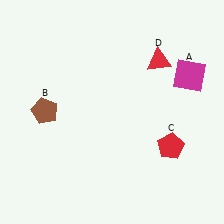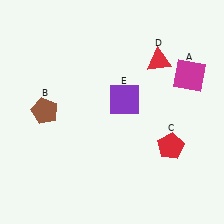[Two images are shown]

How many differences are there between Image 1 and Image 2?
There is 1 difference between the two images.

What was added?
A purple square (E) was added in Image 2.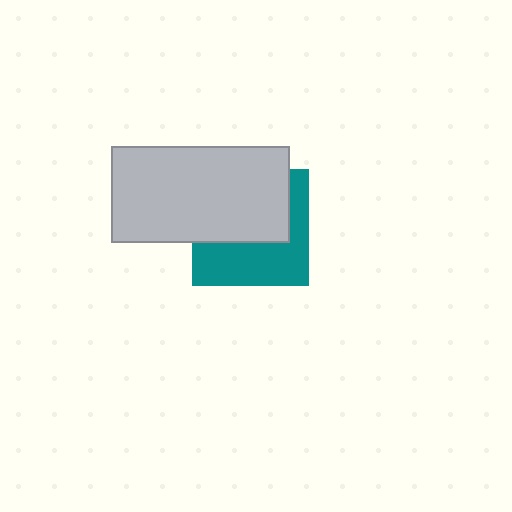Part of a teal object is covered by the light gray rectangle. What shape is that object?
It is a square.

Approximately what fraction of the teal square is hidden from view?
Roughly 53% of the teal square is hidden behind the light gray rectangle.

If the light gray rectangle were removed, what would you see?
You would see the complete teal square.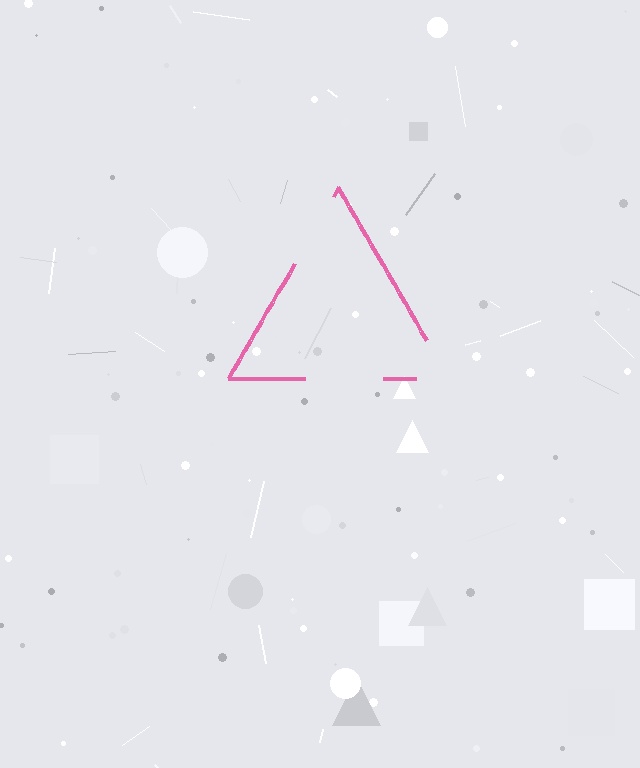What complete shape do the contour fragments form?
The contour fragments form a triangle.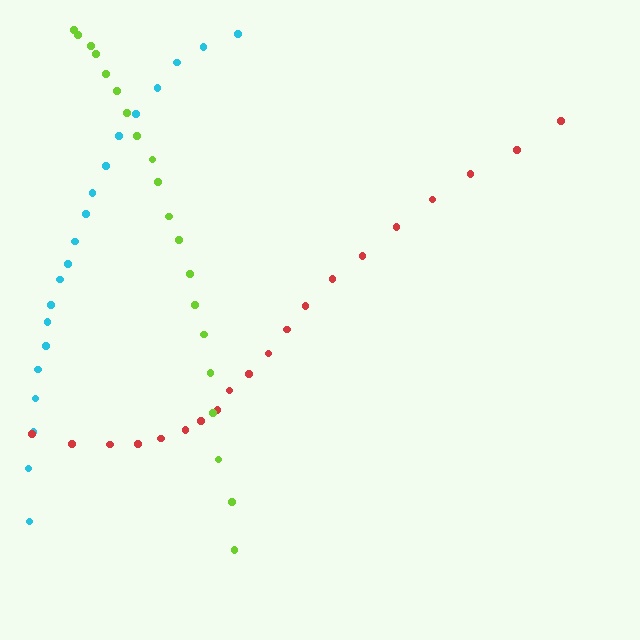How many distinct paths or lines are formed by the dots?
There are 3 distinct paths.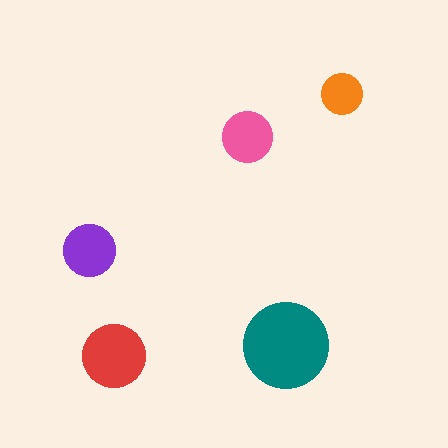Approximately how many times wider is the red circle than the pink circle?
About 1.5 times wider.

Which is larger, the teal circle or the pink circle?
The teal one.